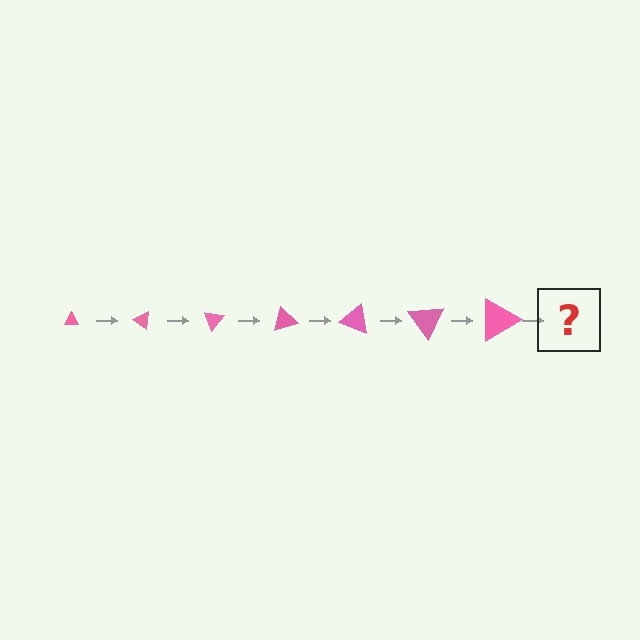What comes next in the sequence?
The next element should be a triangle, larger than the previous one and rotated 245 degrees from the start.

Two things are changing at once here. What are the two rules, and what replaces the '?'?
The two rules are that the triangle grows larger each step and it rotates 35 degrees each step. The '?' should be a triangle, larger than the previous one and rotated 245 degrees from the start.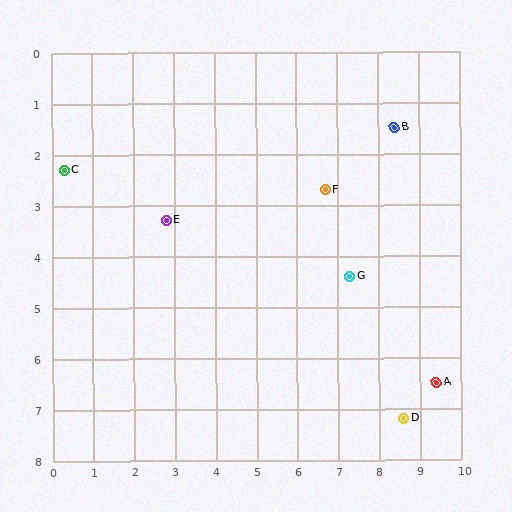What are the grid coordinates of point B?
Point B is at approximately (8.4, 1.5).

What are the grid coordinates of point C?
Point C is at approximately (0.3, 2.3).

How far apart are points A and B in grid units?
Points A and B are about 5.1 grid units apart.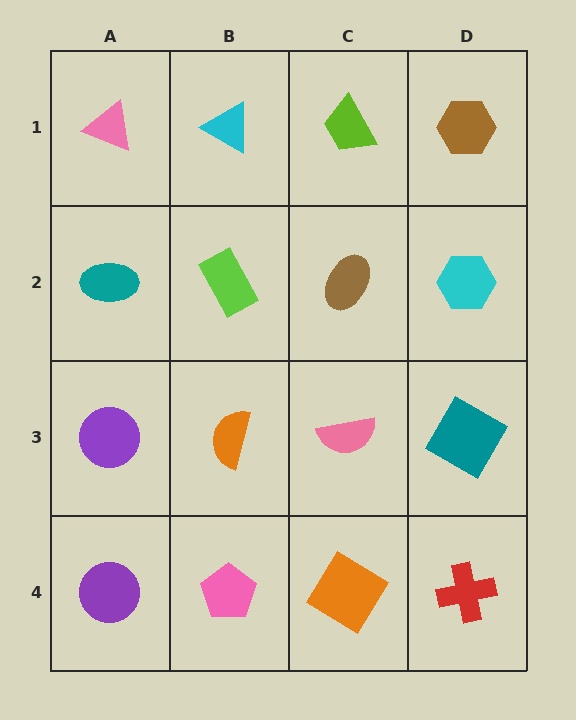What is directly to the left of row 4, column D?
An orange diamond.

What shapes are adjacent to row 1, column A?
A teal ellipse (row 2, column A), a cyan triangle (row 1, column B).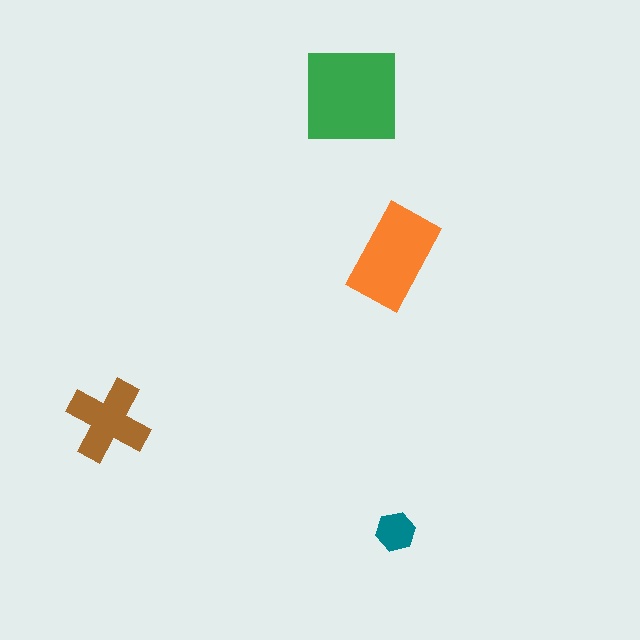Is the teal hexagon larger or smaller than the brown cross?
Smaller.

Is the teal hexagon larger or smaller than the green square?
Smaller.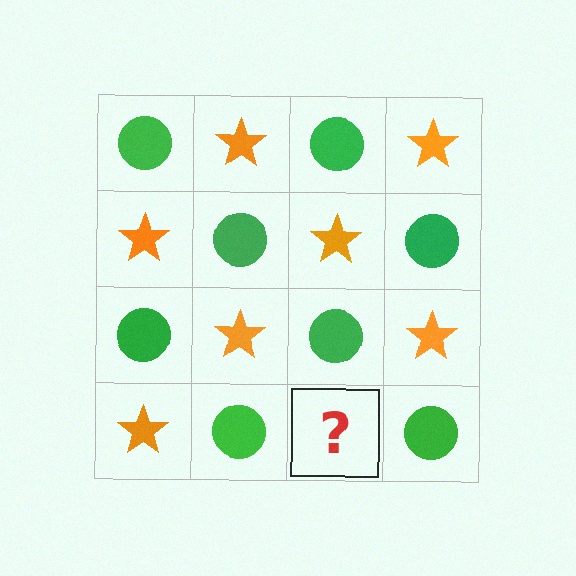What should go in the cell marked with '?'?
The missing cell should contain an orange star.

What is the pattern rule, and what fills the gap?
The rule is that it alternates green circle and orange star in a checkerboard pattern. The gap should be filled with an orange star.